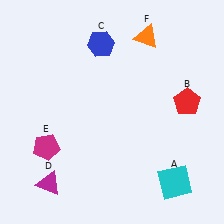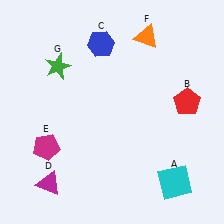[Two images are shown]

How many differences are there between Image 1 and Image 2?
There is 1 difference between the two images.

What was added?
A green star (G) was added in Image 2.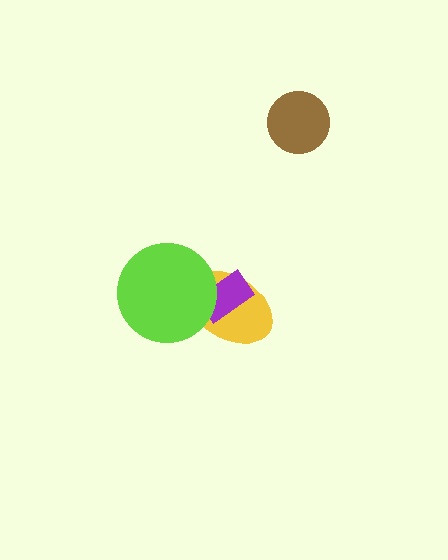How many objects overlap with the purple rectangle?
2 objects overlap with the purple rectangle.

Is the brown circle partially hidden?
No, no other shape covers it.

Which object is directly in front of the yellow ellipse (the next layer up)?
The purple rectangle is directly in front of the yellow ellipse.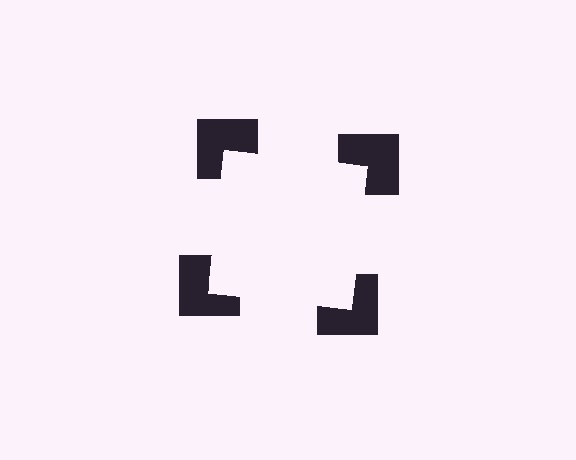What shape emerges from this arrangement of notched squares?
An illusory square — its edges are inferred from the aligned wedge cuts in the notched squares, not physically drawn.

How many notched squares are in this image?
There are 4 — one at each vertex of the illusory square.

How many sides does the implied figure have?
4 sides.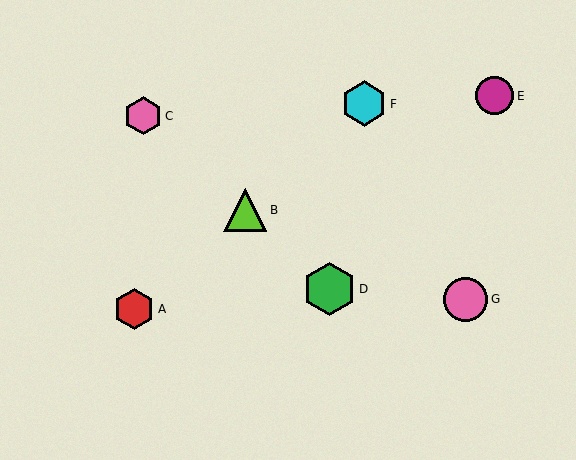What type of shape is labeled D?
Shape D is a green hexagon.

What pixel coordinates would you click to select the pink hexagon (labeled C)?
Click at (143, 116) to select the pink hexagon C.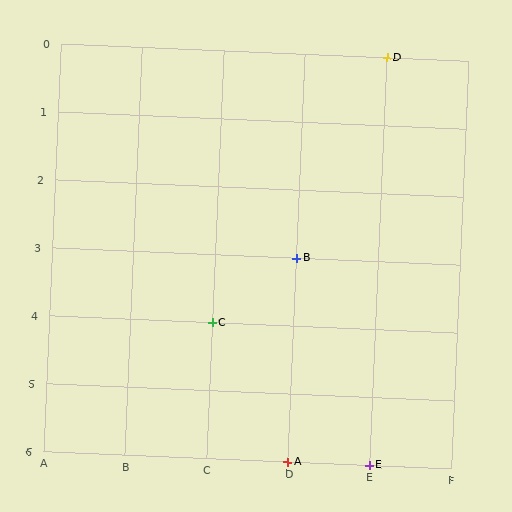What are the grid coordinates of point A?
Point A is at grid coordinates (D, 6).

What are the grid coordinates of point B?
Point B is at grid coordinates (D, 3).